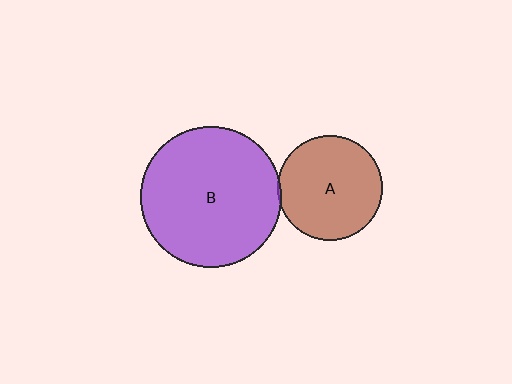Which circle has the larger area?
Circle B (purple).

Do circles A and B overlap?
Yes.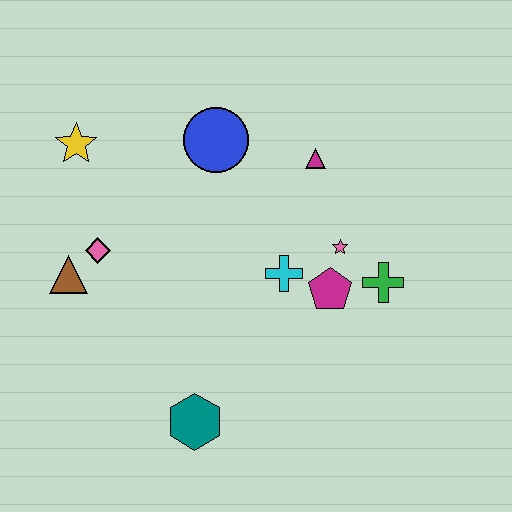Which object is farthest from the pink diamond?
The green cross is farthest from the pink diamond.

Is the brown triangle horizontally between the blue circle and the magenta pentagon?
No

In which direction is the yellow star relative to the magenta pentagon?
The yellow star is to the left of the magenta pentagon.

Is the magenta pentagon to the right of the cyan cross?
Yes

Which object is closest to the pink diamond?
The brown triangle is closest to the pink diamond.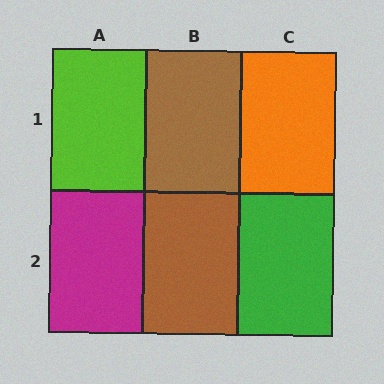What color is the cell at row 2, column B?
Brown.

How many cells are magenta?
1 cell is magenta.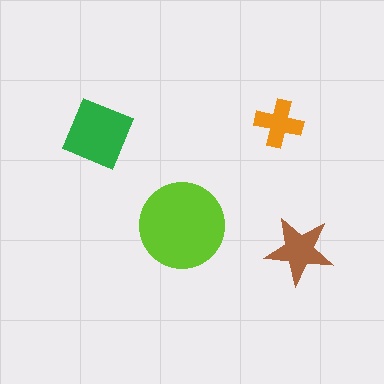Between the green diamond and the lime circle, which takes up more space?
The lime circle.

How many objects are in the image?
There are 4 objects in the image.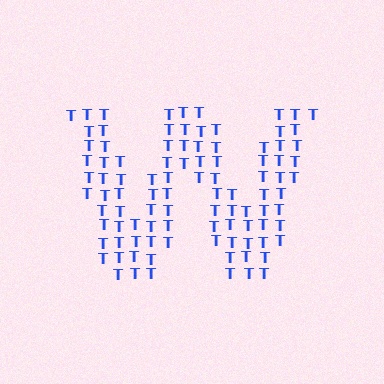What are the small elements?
The small elements are letter T's.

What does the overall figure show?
The overall figure shows the letter W.